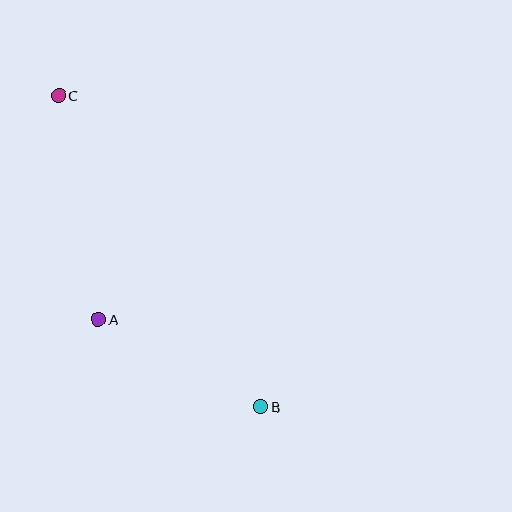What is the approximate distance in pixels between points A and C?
The distance between A and C is approximately 227 pixels.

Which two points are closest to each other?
Points A and B are closest to each other.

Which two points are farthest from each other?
Points B and C are farthest from each other.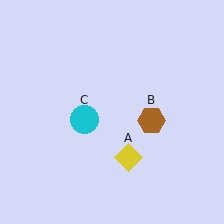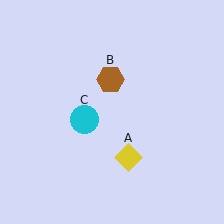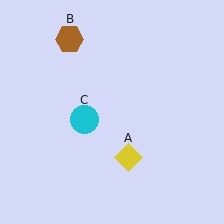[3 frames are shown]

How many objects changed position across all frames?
1 object changed position: brown hexagon (object B).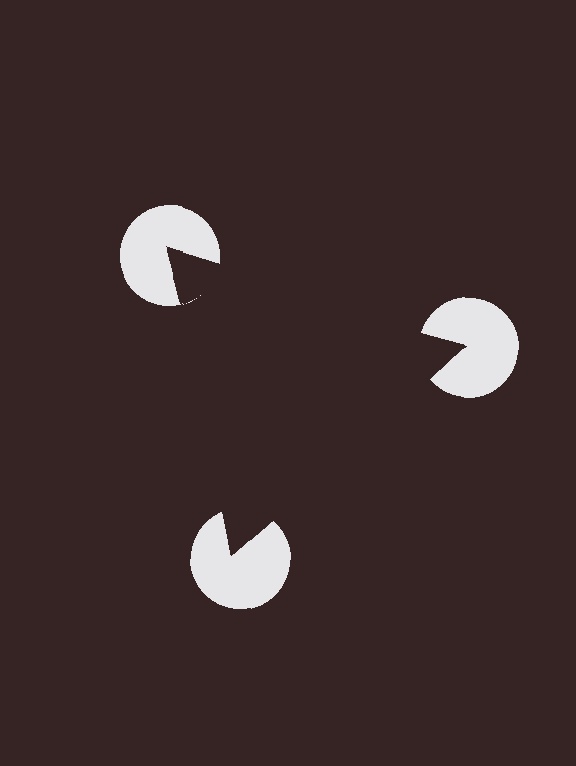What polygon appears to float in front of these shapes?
An illusory triangle — its edges are inferred from the aligned wedge cuts in the pac-man discs, not physically drawn.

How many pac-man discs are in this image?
There are 3 — one at each vertex of the illusory triangle.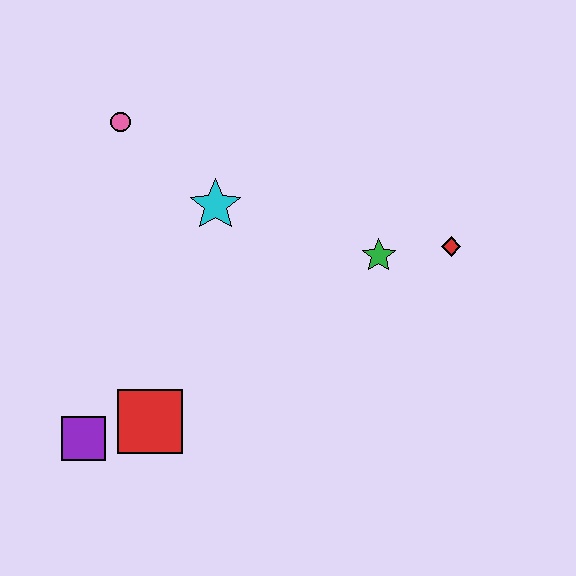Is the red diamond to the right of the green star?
Yes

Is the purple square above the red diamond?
No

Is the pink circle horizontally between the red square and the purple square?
Yes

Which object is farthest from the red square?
The red diamond is farthest from the red square.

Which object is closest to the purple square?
The red square is closest to the purple square.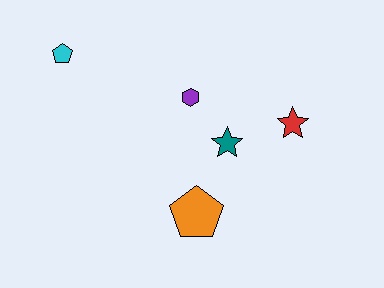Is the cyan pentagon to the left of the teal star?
Yes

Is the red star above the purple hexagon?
No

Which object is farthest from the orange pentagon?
The cyan pentagon is farthest from the orange pentagon.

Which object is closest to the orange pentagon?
The teal star is closest to the orange pentagon.